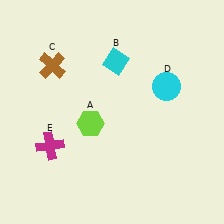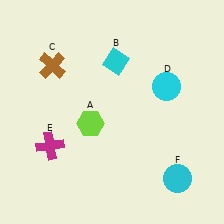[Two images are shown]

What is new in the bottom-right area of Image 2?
A cyan circle (F) was added in the bottom-right area of Image 2.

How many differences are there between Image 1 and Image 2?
There is 1 difference between the two images.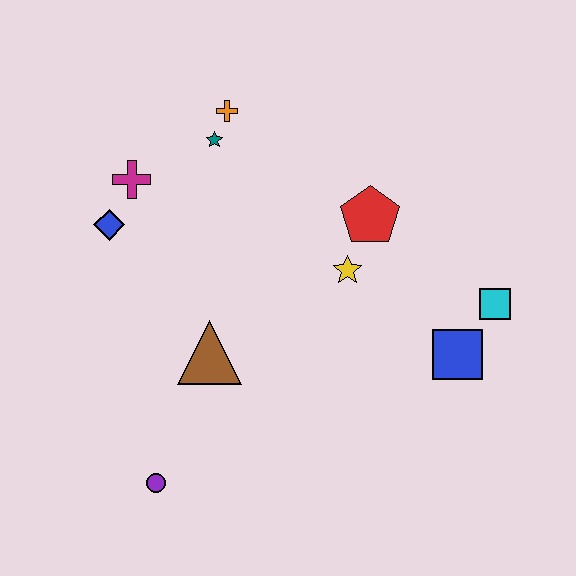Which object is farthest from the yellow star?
The purple circle is farthest from the yellow star.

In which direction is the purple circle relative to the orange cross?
The purple circle is below the orange cross.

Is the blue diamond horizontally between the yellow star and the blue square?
No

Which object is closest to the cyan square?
The blue square is closest to the cyan square.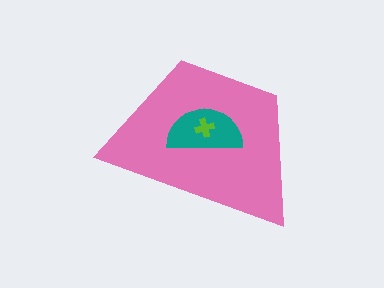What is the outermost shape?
The pink trapezoid.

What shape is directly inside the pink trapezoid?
The teal semicircle.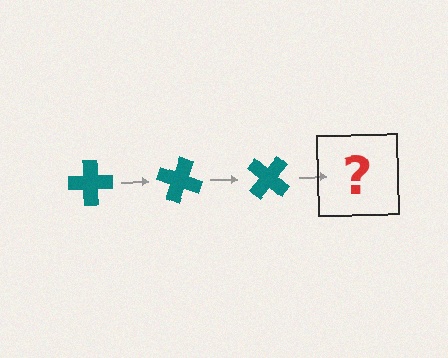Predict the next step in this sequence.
The next step is a teal cross rotated 60 degrees.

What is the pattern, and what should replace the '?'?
The pattern is that the cross rotates 20 degrees each step. The '?' should be a teal cross rotated 60 degrees.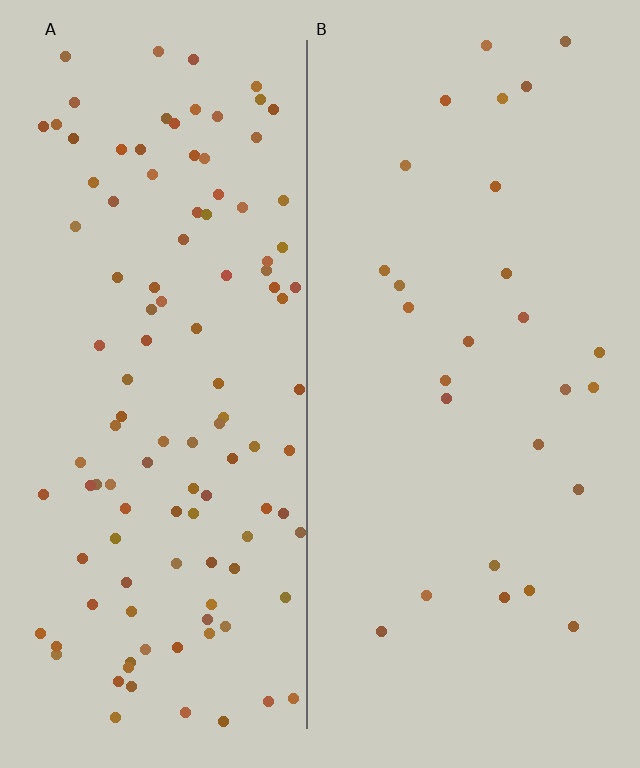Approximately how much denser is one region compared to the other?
Approximately 4.1× — region A over region B.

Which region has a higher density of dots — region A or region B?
A (the left).